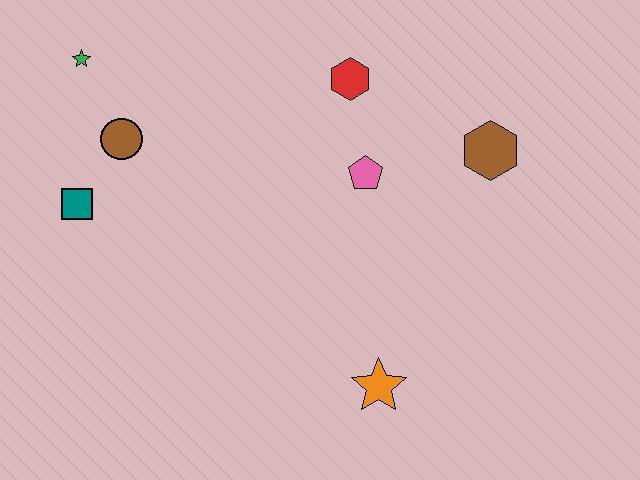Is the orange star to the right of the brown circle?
Yes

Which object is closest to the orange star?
The pink pentagon is closest to the orange star.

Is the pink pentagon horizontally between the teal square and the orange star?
Yes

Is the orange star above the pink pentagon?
No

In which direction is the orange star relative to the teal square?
The orange star is to the right of the teal square.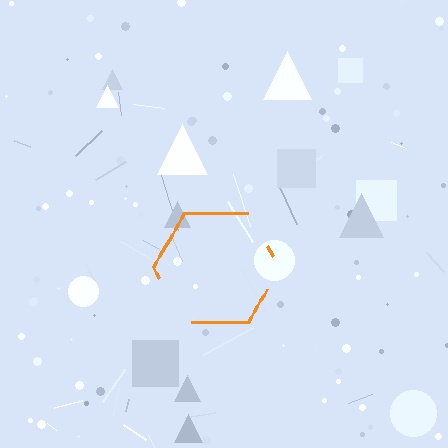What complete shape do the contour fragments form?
The contour fragments form a hexagon.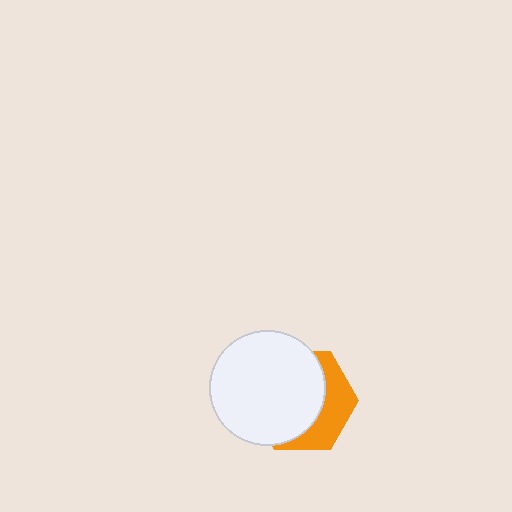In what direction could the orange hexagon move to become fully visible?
The orange hexagon could move toward the lower-right. That would shift it out from behind the white circle entirely.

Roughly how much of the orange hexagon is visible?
A small part of it is visible (roughly 35%).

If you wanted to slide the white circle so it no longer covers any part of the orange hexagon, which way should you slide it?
Slide it toward the upper-left — that is the most direct way to separate the two shapes.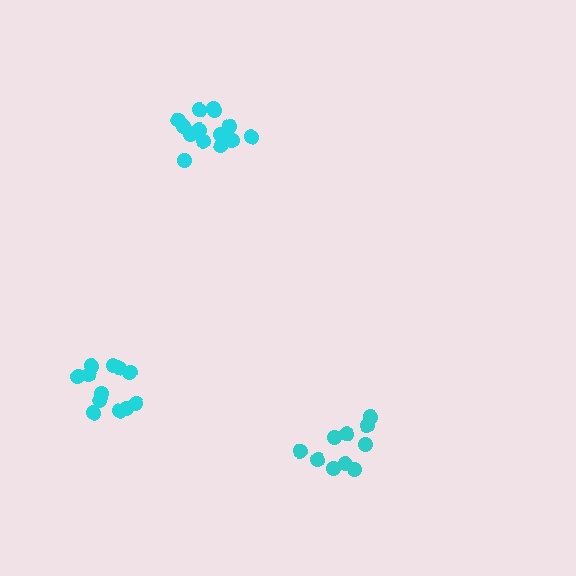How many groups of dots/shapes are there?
There are 3 groups.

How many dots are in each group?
Group 1: 10 dots, Group 2: 12 dots, Group 3: 15 dots (37 total).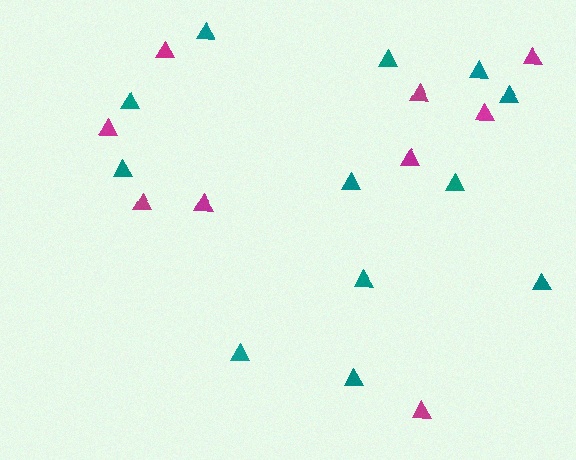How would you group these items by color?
There are 2 groups: one group of magenta triangles (9) and one group of teal triangles (12).